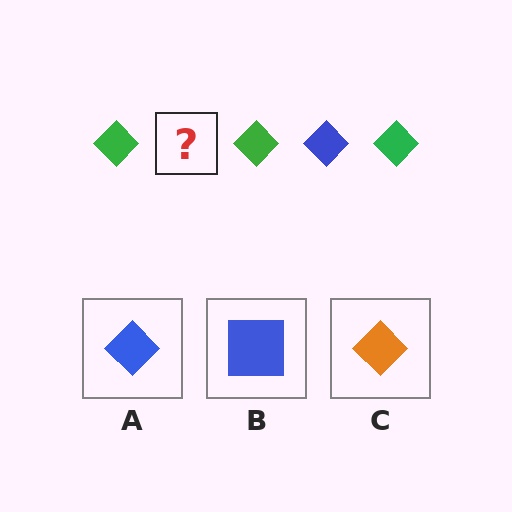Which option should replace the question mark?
Option A.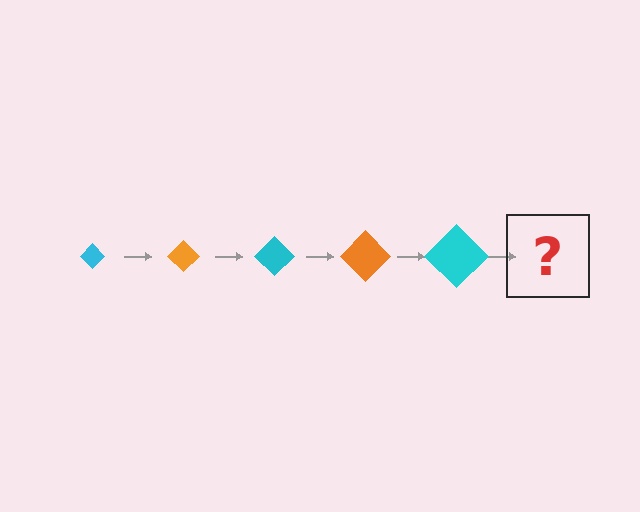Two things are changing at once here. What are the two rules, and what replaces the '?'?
The two rules are that the diamond grows larger each step and the color cycles through cyan and orange. The '?' should be an orange diamond, larger than the previous one.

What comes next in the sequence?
The next element should be an orange diamond, larger than the previous one.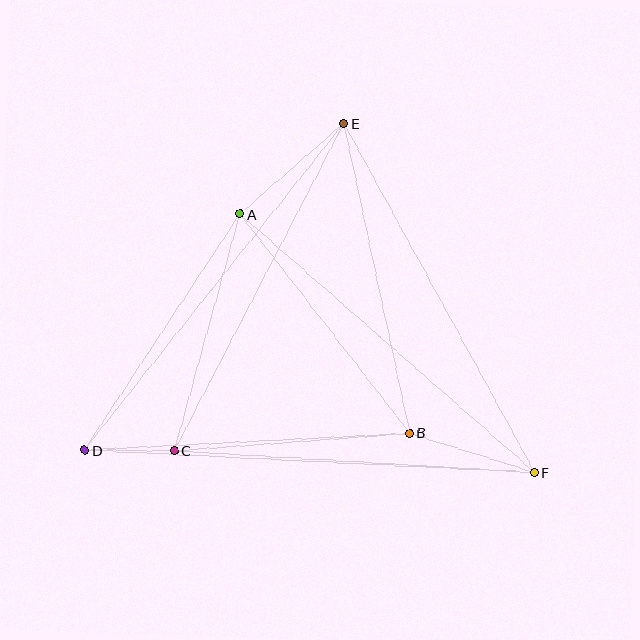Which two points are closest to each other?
Points C and D are closest to each other.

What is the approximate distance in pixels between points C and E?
The distance between C and E is approximately 369 pixels.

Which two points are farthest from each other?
Points D and F are farthest from each other.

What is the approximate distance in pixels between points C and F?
The distance between C and F is approximately 361 pixels.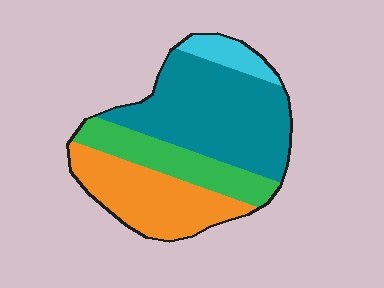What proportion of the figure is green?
Green covers 20% of the figure.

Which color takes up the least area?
Cyan, at roughly 10%.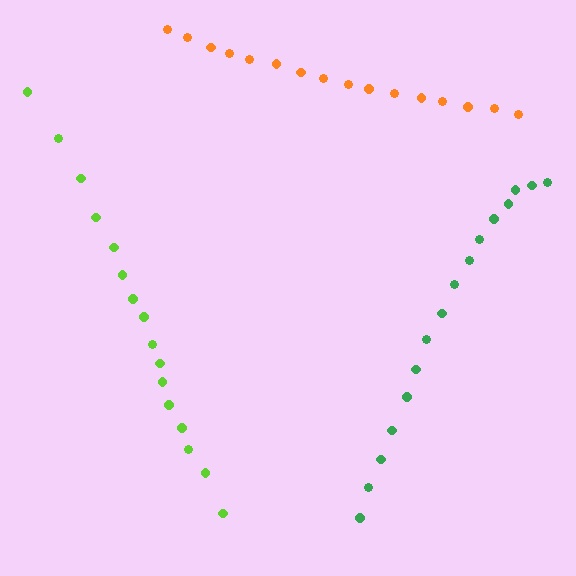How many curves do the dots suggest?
There are 3 distinct paths.